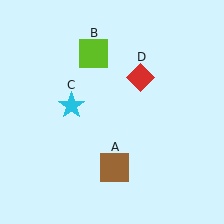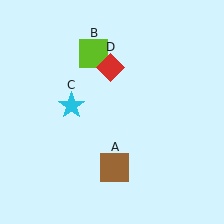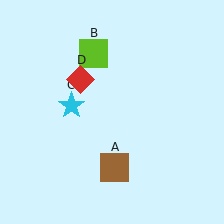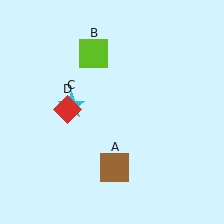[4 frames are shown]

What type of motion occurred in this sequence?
The red diamond (object D) rotated counterclockwise around the center of the scene.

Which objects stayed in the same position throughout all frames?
Brown square (object A) and lime square (object B) and cyan star (object C) remained stationary.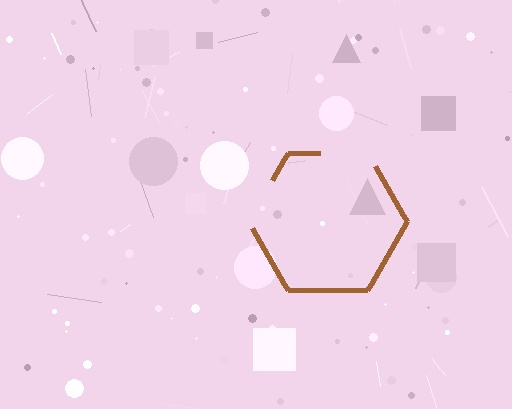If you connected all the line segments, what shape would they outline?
They would outline a hexagon.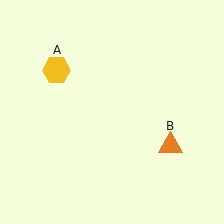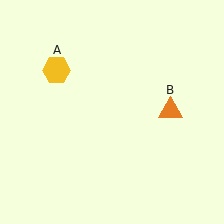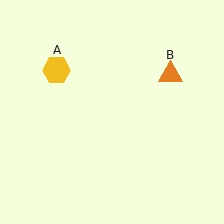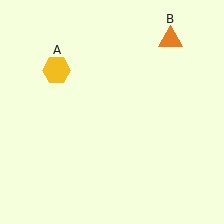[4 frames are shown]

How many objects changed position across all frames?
1 object changed position: orange triangle (object B).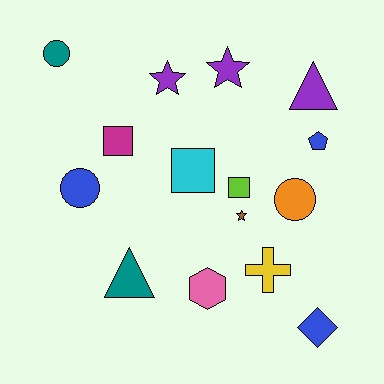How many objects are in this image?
There are 15 objects.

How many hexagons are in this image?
There is 1 hexagon.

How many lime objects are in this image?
There is 1 lime object.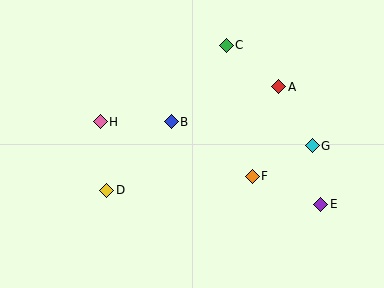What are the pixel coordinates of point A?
Point A is at (279, 87).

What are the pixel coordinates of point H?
Point H is at (100, 122).